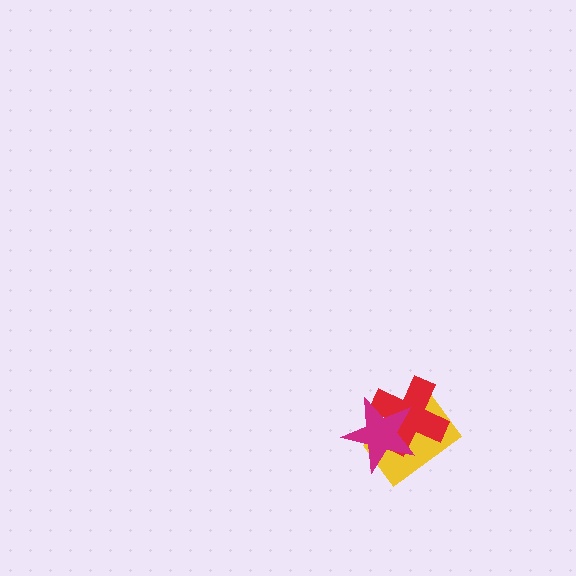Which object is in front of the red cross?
The magenta star is in front of the red cross.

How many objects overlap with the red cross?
2 objects overlap with the red cross.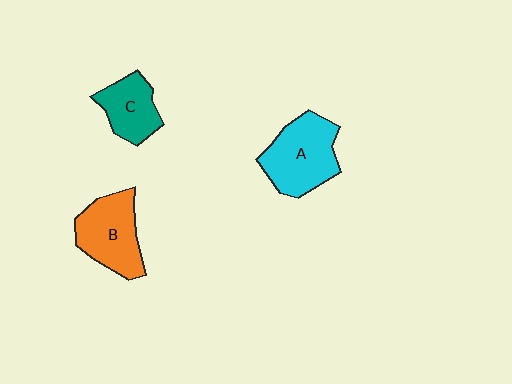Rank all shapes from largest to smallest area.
From largest to smallest: A (cyan), B (orange), C (teal).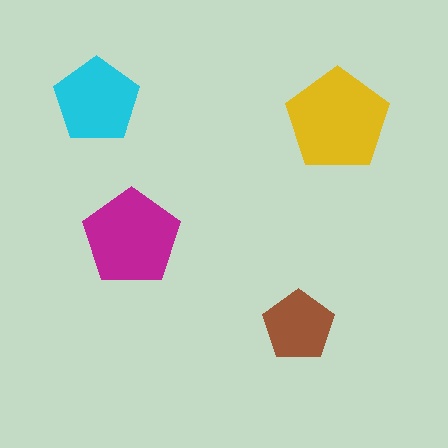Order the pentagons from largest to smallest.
the yellow one, the magenta one, the cyan one, the brown one.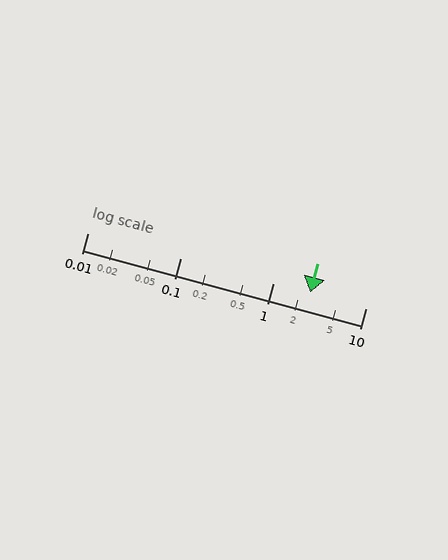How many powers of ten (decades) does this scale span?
The scale spans 3 decades, from 0.01 to 10.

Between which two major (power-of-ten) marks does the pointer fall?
The pointer is between 1 and 10.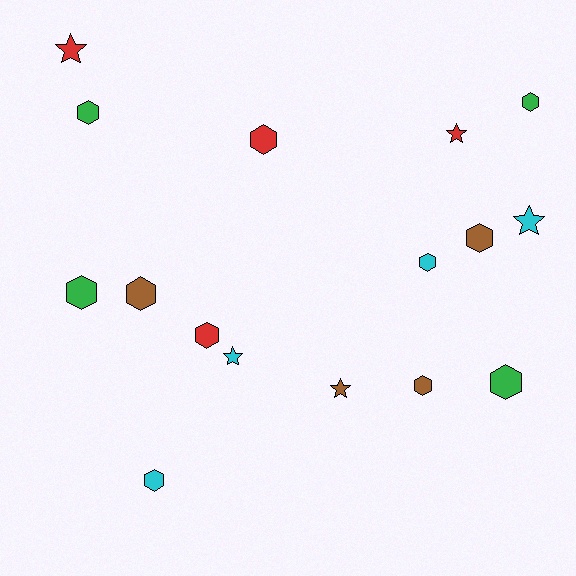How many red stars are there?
There are 2 red stars.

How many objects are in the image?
There are 16 objects.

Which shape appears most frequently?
Hexagon, with 11 objects.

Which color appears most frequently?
Green, with 4 objects.